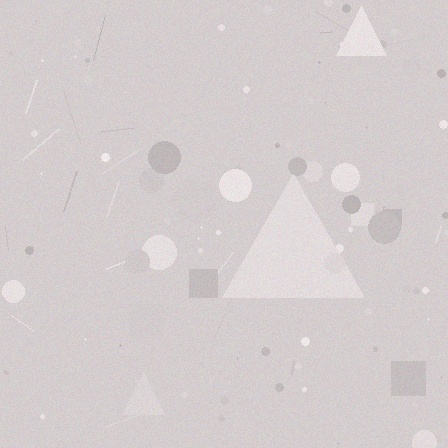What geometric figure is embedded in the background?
A triangle is embedded in the background.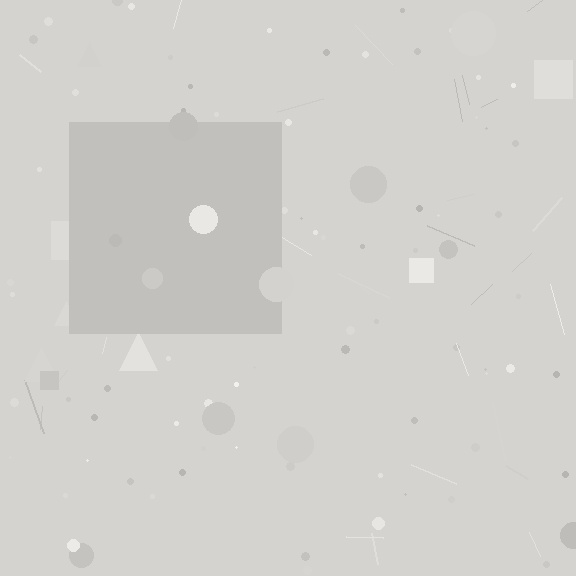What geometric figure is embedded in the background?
A square is embedded in the background.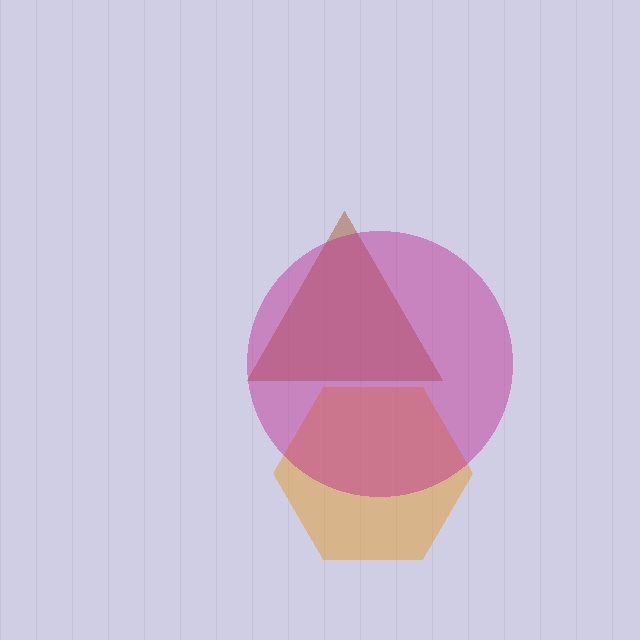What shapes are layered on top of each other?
The layered shapes are: an orange hexagon, a brown triangle, a magenta circle.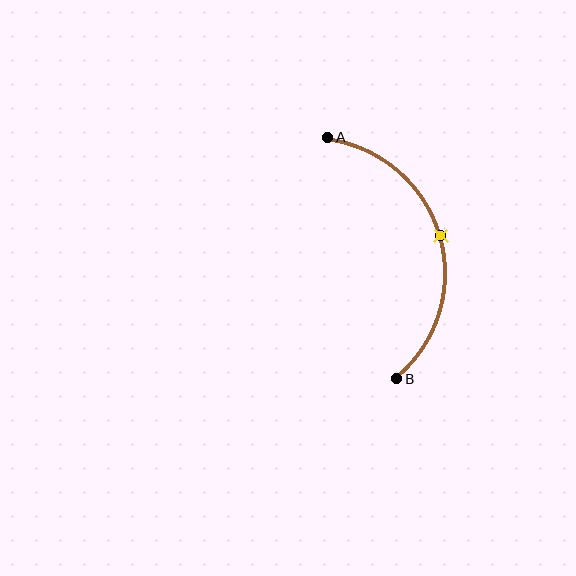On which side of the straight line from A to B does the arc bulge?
The arc bulges to the right of the straight line connecting A and B.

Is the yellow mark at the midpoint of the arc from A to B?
Yes. The yellow mark lies on the arc at equal arc-length from both A and B — it is the arc midpoint.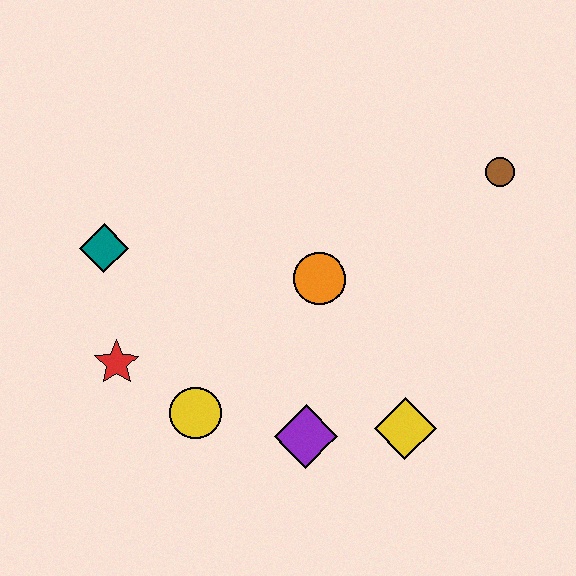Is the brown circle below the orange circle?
No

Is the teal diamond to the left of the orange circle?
Yes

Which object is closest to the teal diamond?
The red star is closest to the teal diamond.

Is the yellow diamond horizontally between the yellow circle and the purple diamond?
No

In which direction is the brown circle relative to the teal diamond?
The brown circle is to the right of the teal diamond.